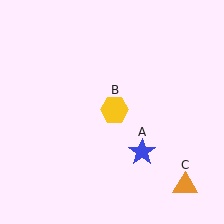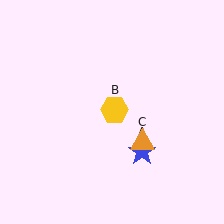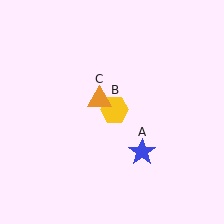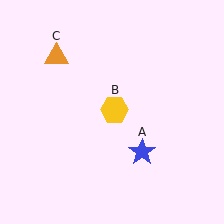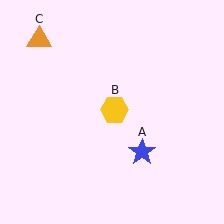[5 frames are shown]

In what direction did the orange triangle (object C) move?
The orange triangle (object C) moved up and to the left.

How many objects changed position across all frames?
1 object changed position: orange triangle (object C).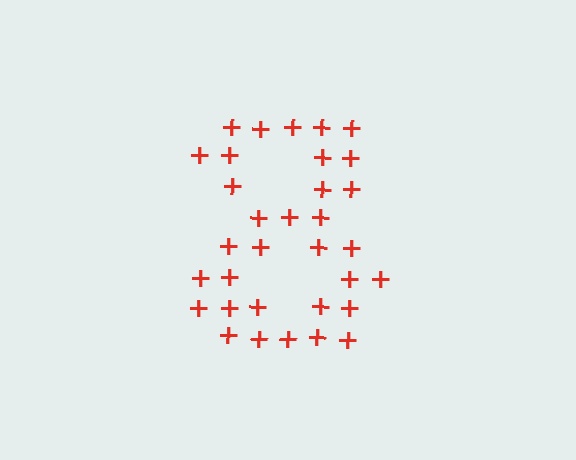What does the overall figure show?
The overall figure shows the digit 8.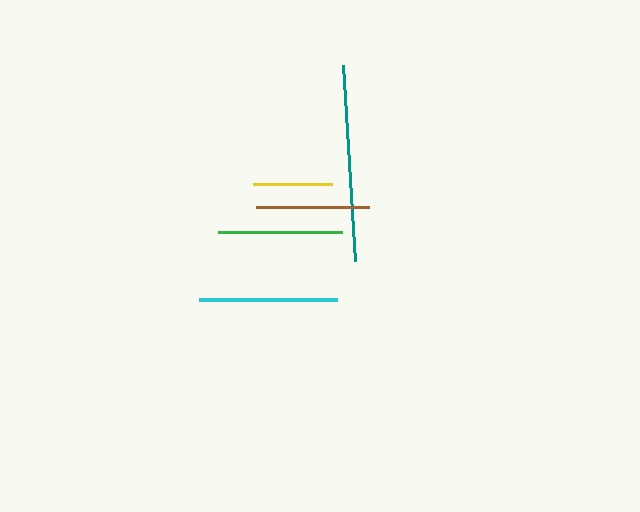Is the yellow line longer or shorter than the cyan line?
The cyan line is longer than the yellow line.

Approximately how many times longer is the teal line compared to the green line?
The teal line is approximately 1.6 times the length of the green line.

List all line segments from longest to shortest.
From longest to shortest: teal, cyan, green, brown, yellow.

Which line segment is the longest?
The teal line is the longest at approximately 197 pixels.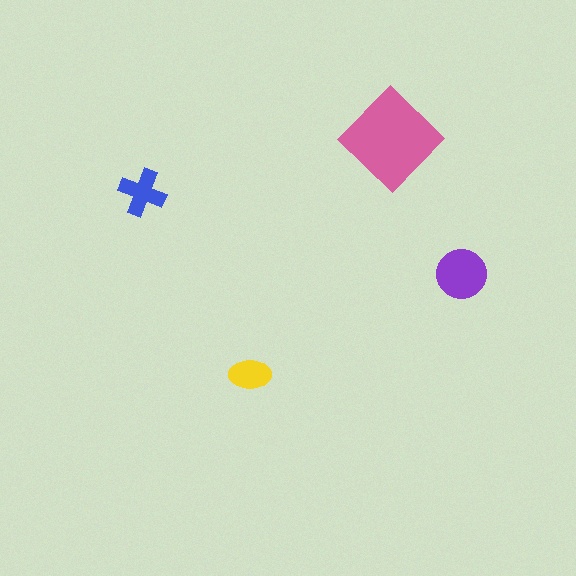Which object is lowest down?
The yellow ellipse is bottommost.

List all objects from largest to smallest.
The pink diamond, the purple circle, the blue cross, the yellow ellipse.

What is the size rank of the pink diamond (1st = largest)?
1st.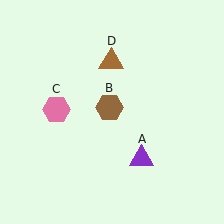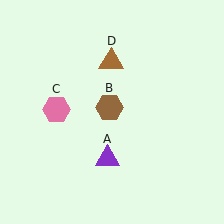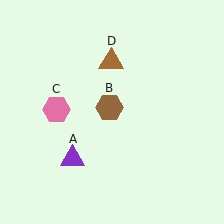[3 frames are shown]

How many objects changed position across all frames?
1 object changed position: purple triangle (object A).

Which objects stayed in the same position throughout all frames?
Brown hexagon (object B) and pink hexagon (object C) and brown triangle (object D) remained stationary.